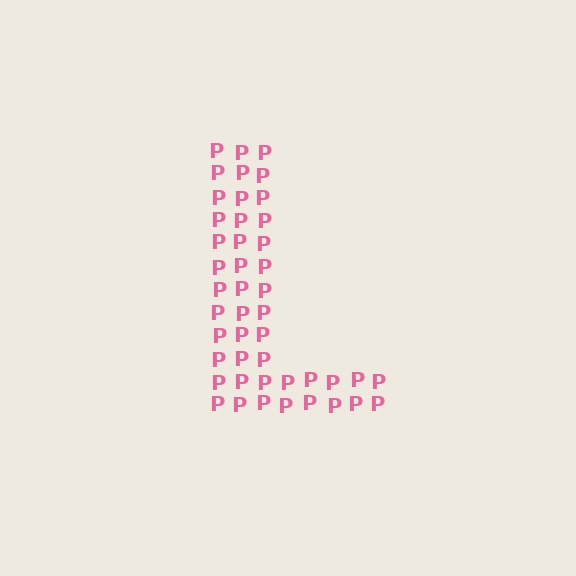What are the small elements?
The small elements are letter P's.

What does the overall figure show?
The overall figure shows the letter L.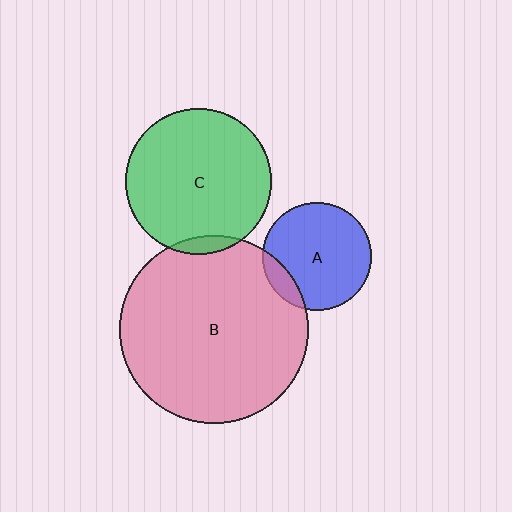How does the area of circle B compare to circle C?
Approximately 1.7 times.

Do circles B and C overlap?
Yes.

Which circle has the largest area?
Circle B (pink).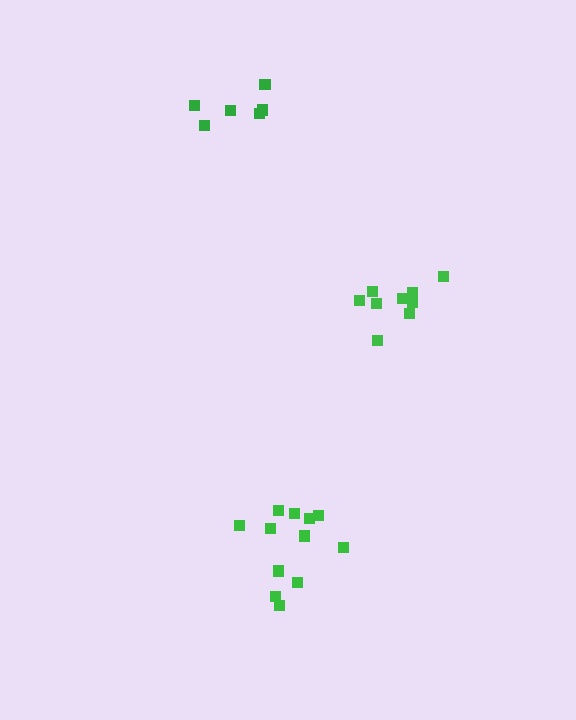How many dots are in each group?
Group 1: 9 dots, Group 2: 7 dots, Group 3: 12 dots (28 total).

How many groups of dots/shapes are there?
There are 3 groups.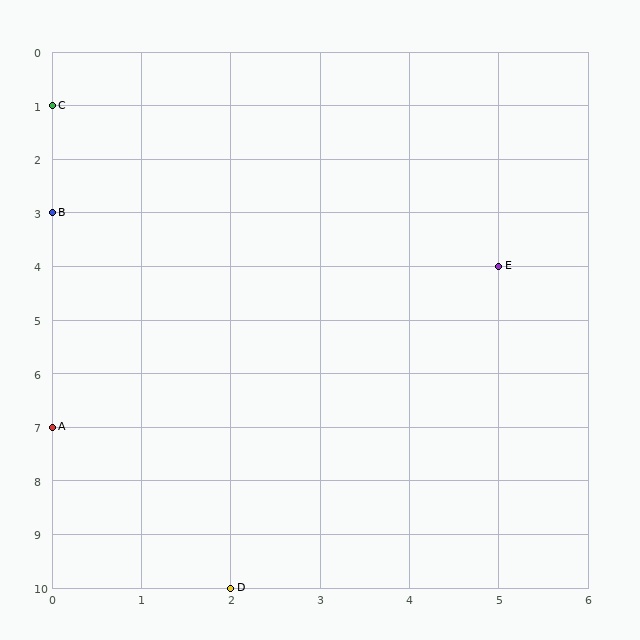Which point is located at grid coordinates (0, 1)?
Point C is at (0, 1).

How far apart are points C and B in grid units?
Points C and B are 2 rows apart.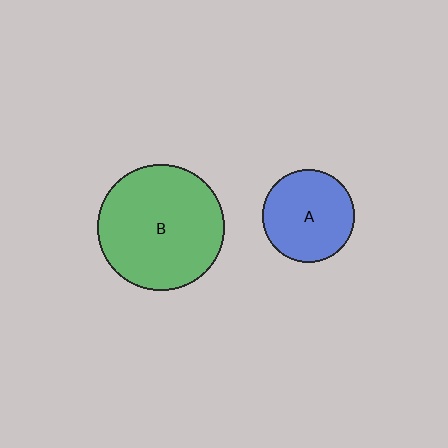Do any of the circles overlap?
No, none of the circles overlap.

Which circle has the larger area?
Circle B (green).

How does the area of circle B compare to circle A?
Approximately 1.9 times.